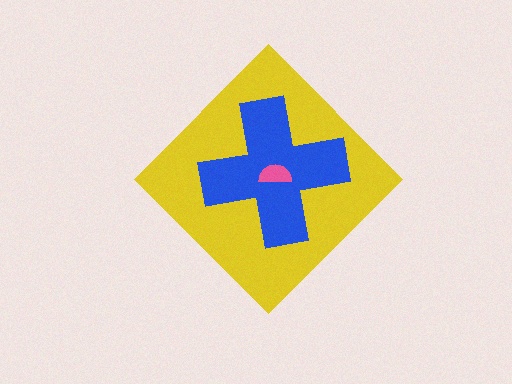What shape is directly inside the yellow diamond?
The blue cross.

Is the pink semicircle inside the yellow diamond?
Yes.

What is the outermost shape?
The yellow diamond.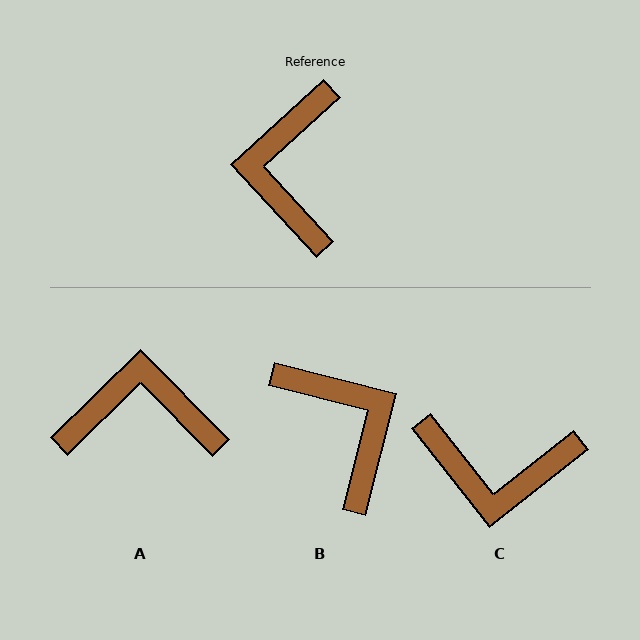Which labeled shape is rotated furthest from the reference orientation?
B, about 147 degrees away.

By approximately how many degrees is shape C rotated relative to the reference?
Approximately 86 degrees counter-clockwise.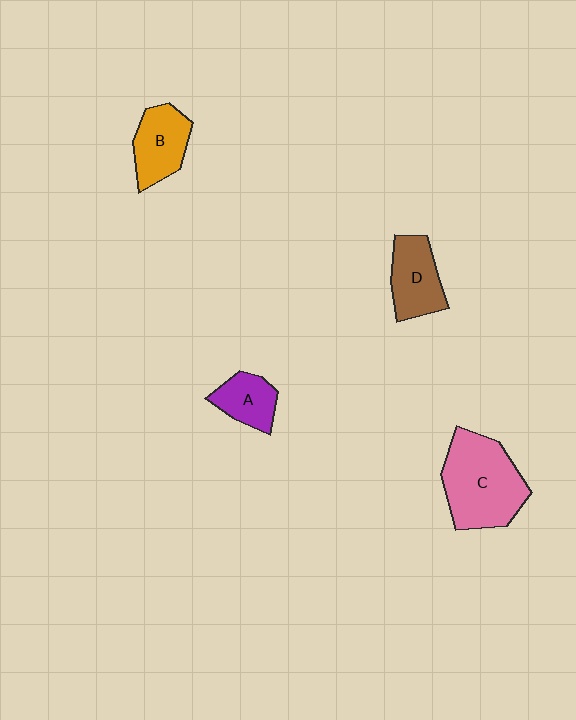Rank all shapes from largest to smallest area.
From largest to smallest: C (pink), D (brown), B (orange), A (purple).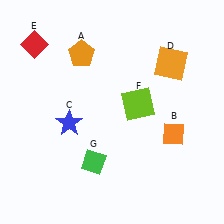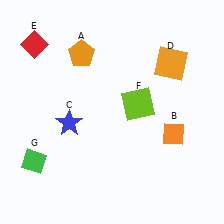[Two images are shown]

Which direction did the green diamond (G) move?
The green diamond (G) moved left.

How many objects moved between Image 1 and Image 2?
1 object moved between the two images.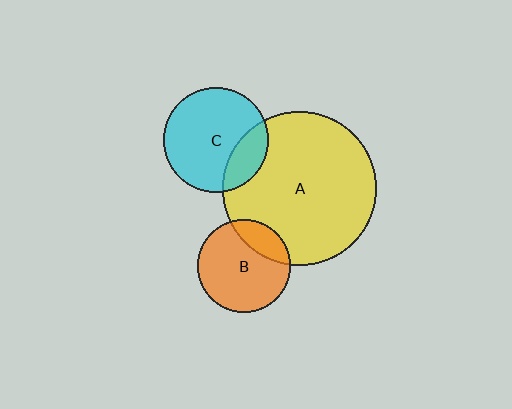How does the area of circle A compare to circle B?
Approximately 2.7 times.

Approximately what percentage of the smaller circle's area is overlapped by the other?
Approximately 20%.